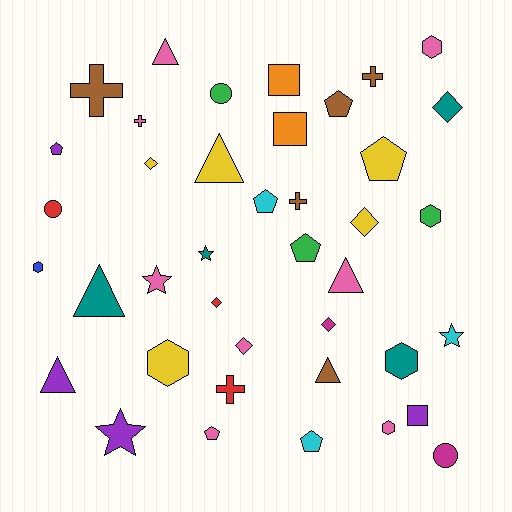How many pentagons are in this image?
There are 7 pentagons.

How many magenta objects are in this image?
There are 2 magenta objects.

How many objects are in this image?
There are 40 objects.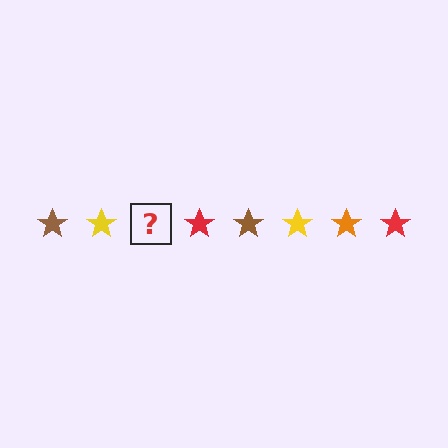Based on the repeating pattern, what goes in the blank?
The blank should be an orange star.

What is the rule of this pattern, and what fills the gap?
The rule is that the pattern cycles through brown, yellow, orange, red stars. The gap should be filled with an orange star.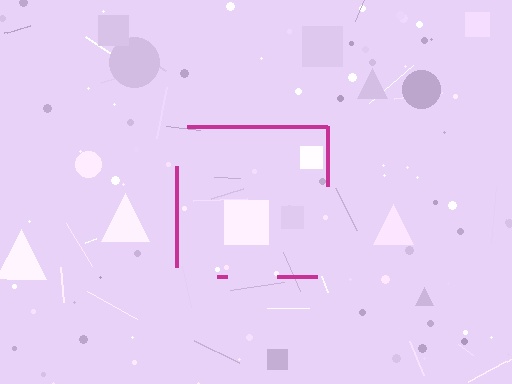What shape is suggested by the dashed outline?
The dashed outline suggests a square.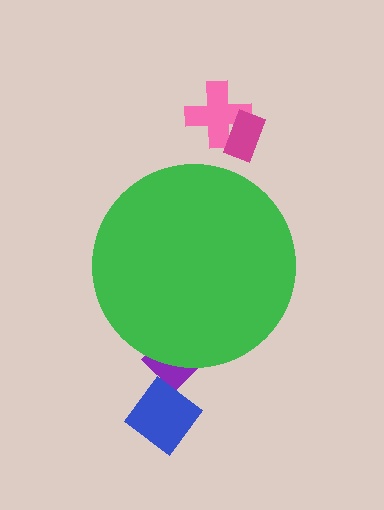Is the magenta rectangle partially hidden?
No, the magenta rectangle is fully visible.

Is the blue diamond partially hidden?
No, the blue diamond is fully visible.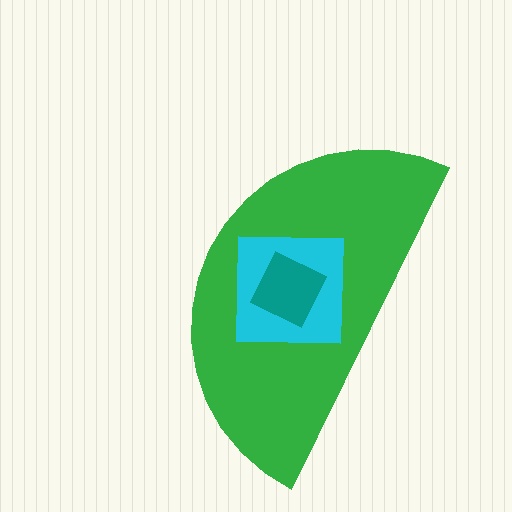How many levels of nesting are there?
3.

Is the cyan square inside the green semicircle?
Yes.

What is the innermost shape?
The teal diamond.